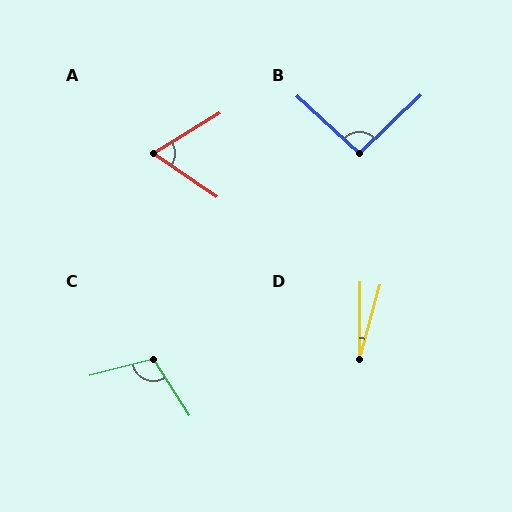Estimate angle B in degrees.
Approximately 94 degrees.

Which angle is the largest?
C, at approximately 108 degrees.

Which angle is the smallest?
D, at approximately 15 degrees.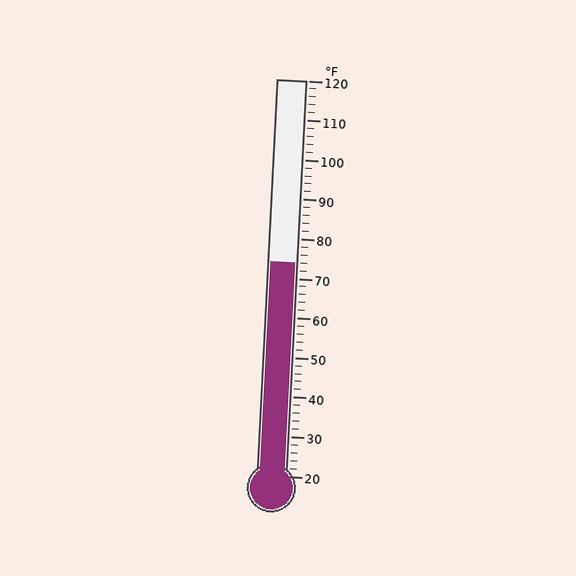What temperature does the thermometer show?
The thermometer shows approximately 74°F.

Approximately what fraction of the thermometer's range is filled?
The thermometer is filled to approximately 55% of its range.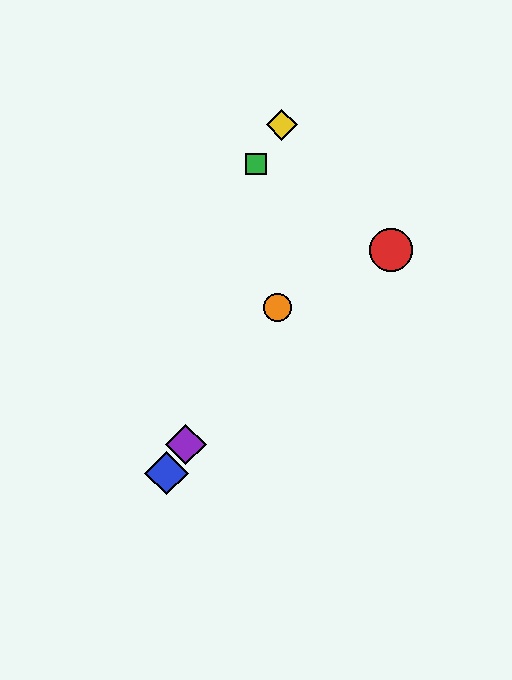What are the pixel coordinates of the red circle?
The red circle is at (391, 250).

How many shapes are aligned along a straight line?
3 shapes (the blue diamond, the purple diamond, the orange circle) are aligned along a straight line.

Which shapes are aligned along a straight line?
The blue diamond, the purple diamond, the orange circle are aligned along a straight line.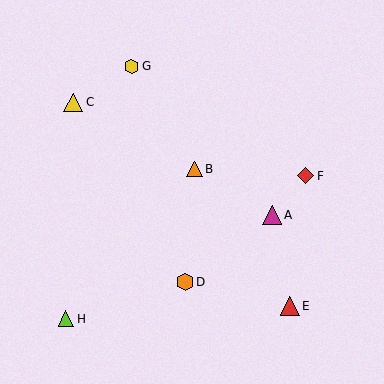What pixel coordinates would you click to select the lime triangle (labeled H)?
Click at (66, 319) to select the lime triangle H.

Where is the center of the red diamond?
The center of the red diamond is at (306, 176).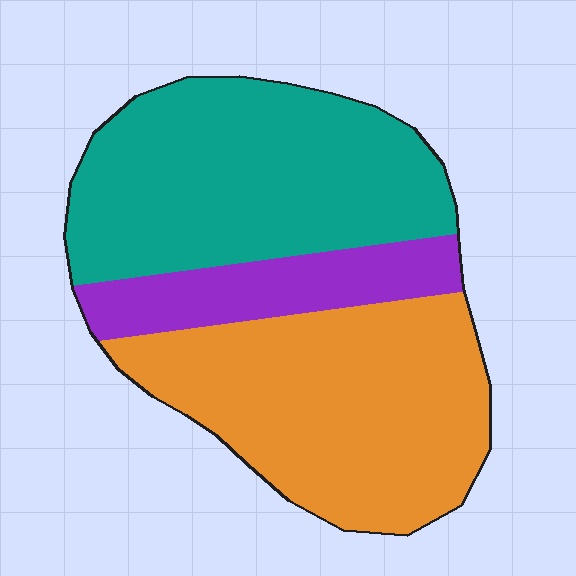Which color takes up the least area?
Purple, at roughly 15%.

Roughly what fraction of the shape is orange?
Orange takes up about two fifths (2/5) of the shape.